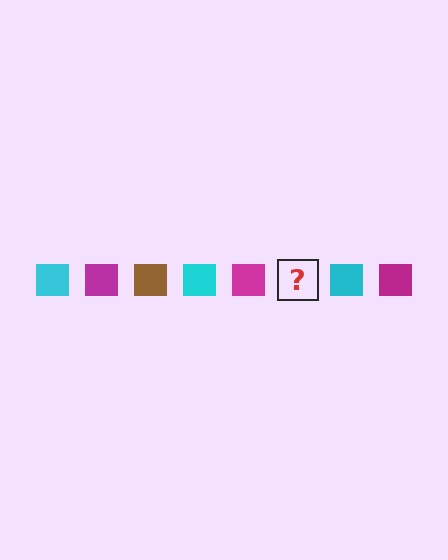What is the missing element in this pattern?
The missing element is a brown square.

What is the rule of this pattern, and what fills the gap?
The rule is that the pattern cycles through cyan, magenta, brown squares. The gap should be filled with a brown square.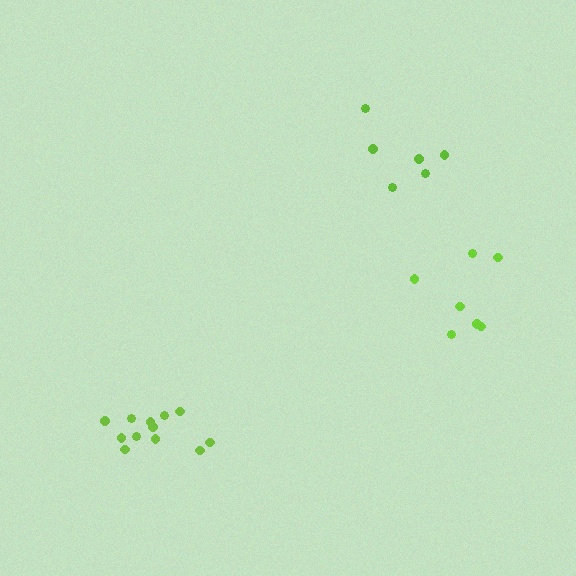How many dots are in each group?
Group 1: 12 dots, Group 2: 7 dots, Group 3: 6 dots (25 total).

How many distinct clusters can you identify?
There are 3 distinct clusters.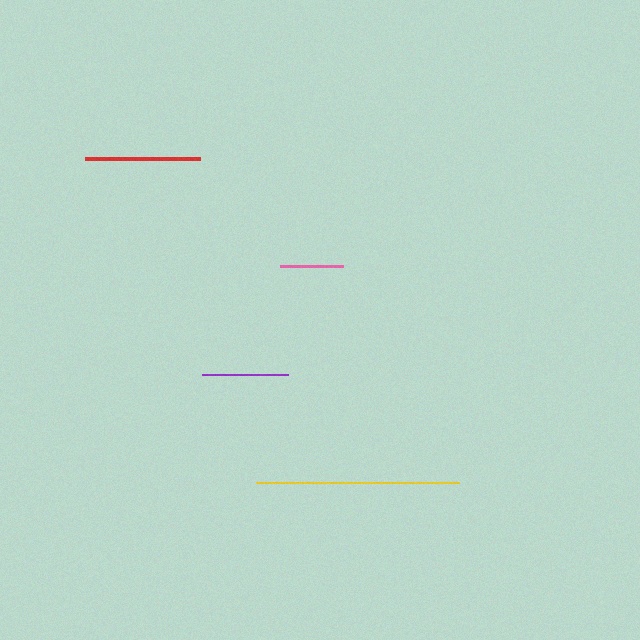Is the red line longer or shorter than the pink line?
The red line is longer than the pink line.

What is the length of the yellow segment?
The yellow segment is approximately 204 pixels long.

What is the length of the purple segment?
The purple segment is approximately 86 pixels long.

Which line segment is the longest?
The yellow line is the longest at approximately 204 pixels.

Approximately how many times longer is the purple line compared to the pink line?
The purple line is approximately 1.4 times the length of the pink line.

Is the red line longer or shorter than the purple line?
The red line is longer than the purple line.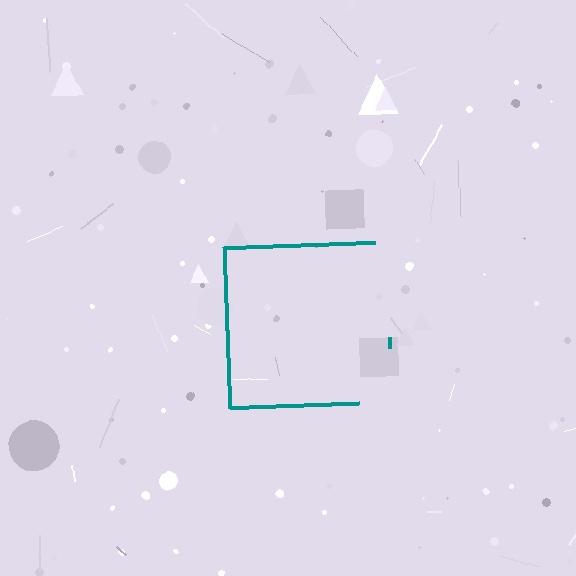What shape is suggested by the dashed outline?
The dashed outline suggests a square.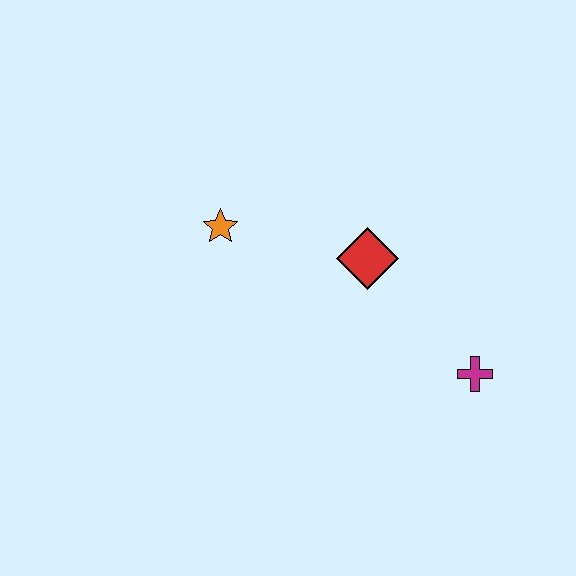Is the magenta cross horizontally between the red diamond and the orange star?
No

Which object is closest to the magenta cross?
The red diamond is closest to the magenta cross.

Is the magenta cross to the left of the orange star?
No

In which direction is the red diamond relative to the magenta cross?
The red diamond is above the magenta cross.